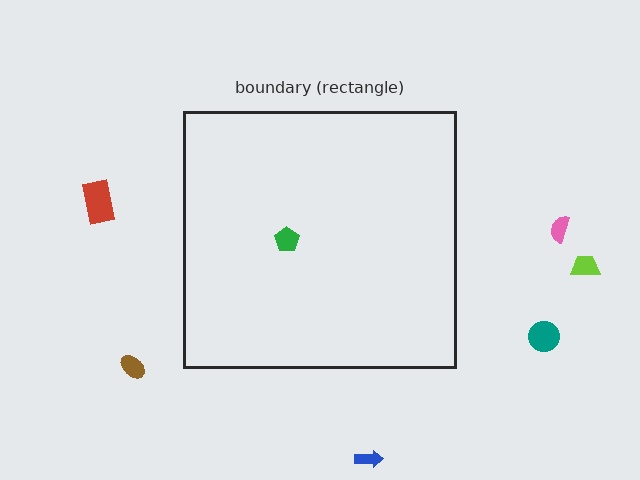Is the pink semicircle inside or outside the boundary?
Outside.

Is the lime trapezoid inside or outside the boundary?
Outside.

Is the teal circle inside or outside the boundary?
Outside.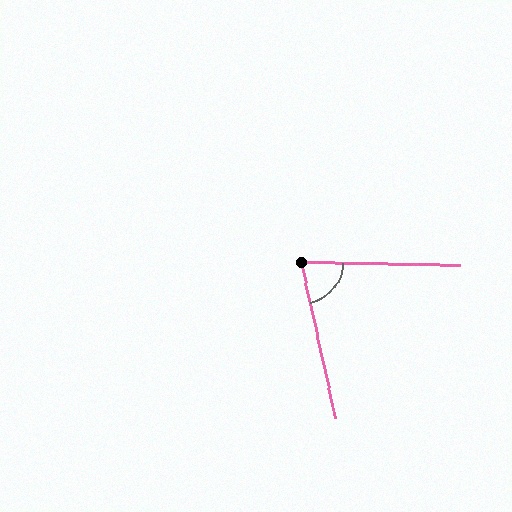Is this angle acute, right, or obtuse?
It is acute.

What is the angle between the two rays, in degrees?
Approximately 77 degrees.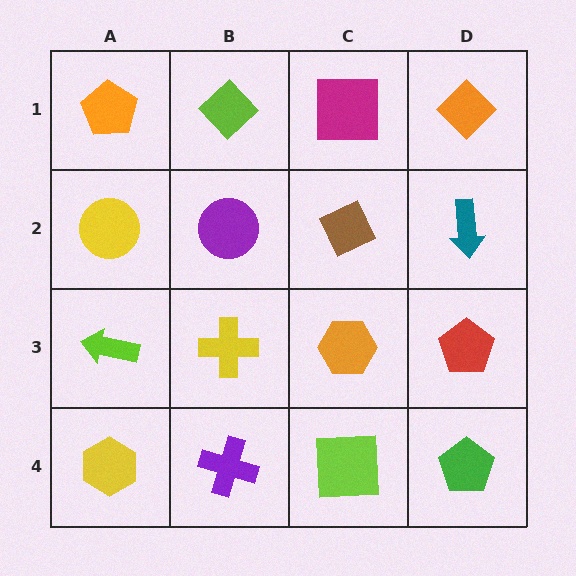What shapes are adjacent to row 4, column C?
An orange hexagon (row 3, column C), a purple cross (row 4, column B), a green pentagon (row 4, column D).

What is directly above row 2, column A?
An orange pentagon.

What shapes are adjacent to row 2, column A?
An orange pentagon (row 1, column A), a lime arrow (row 3, column A), a purple circle (row 2, column B).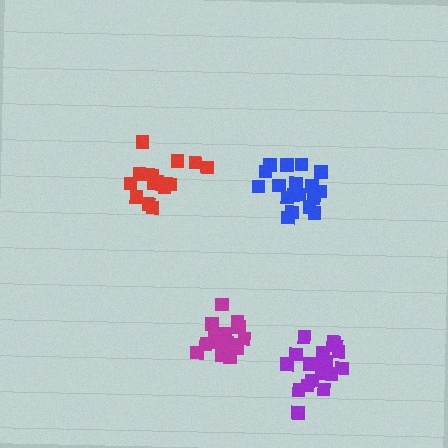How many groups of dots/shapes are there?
There are 4 groups.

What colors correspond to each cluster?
The clusters are colored: blue, magenta, red, purple.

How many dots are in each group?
Group 1: 18 dots, Group 2: 16 dots, Group 3: 15 dots, Group 4: 19 dots (68 total).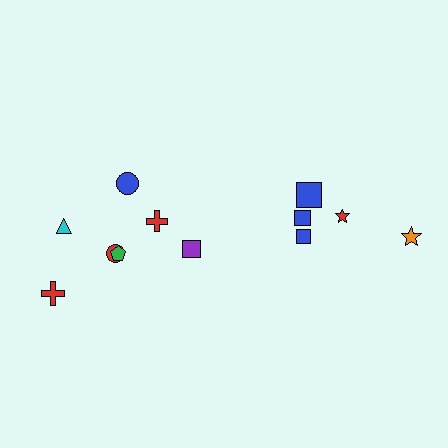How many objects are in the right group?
There are 5 objects.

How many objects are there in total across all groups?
There are 12 objects.